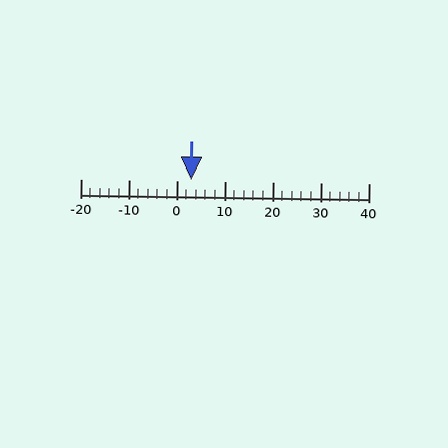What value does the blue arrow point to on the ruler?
The blue arrow points to approximately 3.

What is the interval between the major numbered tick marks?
The major tick marks are spaced 10 units apart.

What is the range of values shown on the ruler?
The ruler shows values from -20 to 40.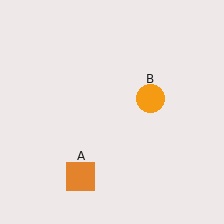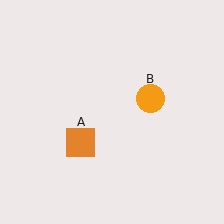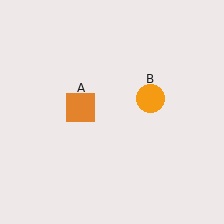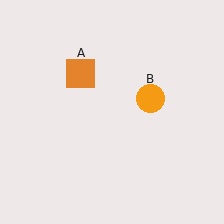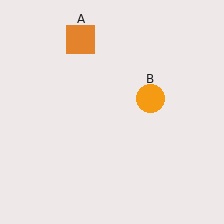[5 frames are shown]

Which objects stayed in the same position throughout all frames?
Orange circle (object B) remained stationary.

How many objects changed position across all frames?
1 object changed position: orange square (object A).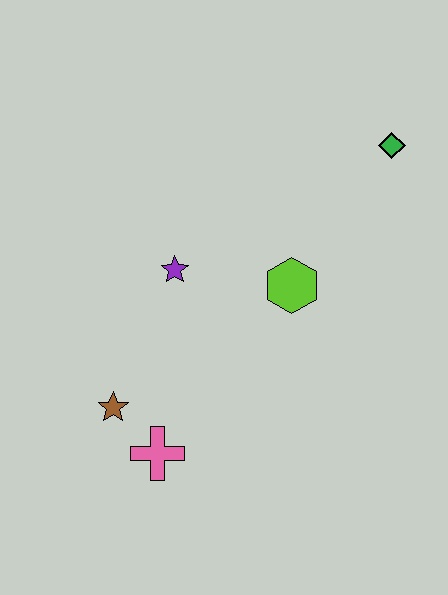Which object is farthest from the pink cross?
The green diamond is farthest from the pink cross.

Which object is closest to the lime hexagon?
The purple star is closest to the lime hexagon.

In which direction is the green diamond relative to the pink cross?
The green diamond is above the pink cross.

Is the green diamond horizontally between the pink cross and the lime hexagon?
No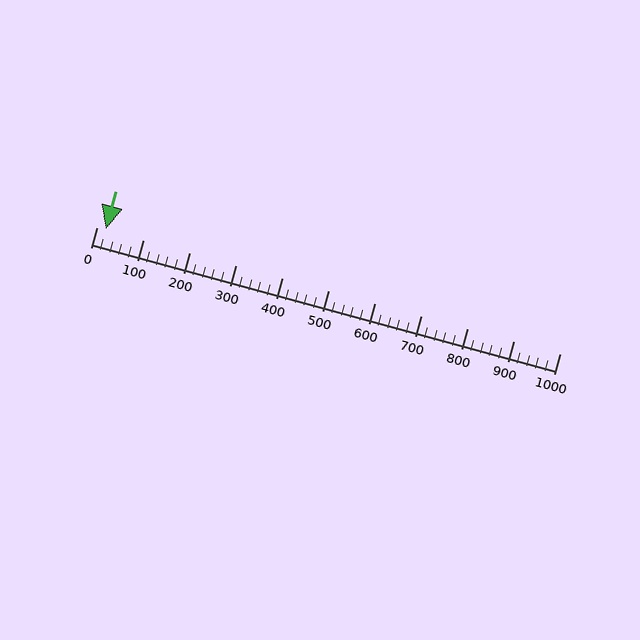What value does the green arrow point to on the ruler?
The green arrow points to approximately 20.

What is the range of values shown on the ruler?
The ruler shows values from 0 to 1000.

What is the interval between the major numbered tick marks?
The major tick marks are spaced 100 units apart.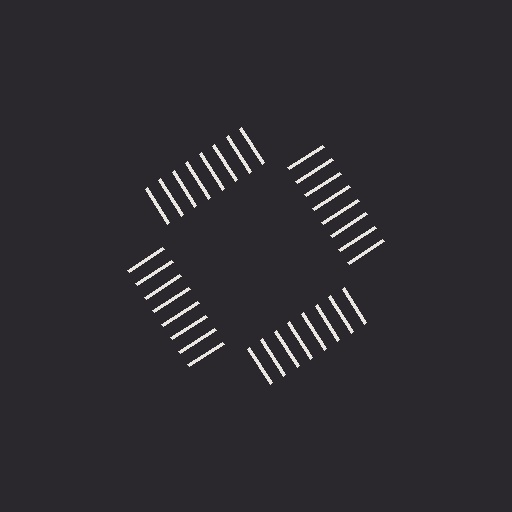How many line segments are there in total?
32 — 8 along each of the 4 edges.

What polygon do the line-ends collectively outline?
An illusory square — the line segments terminate on its edges but no continuous stroke is drawn.